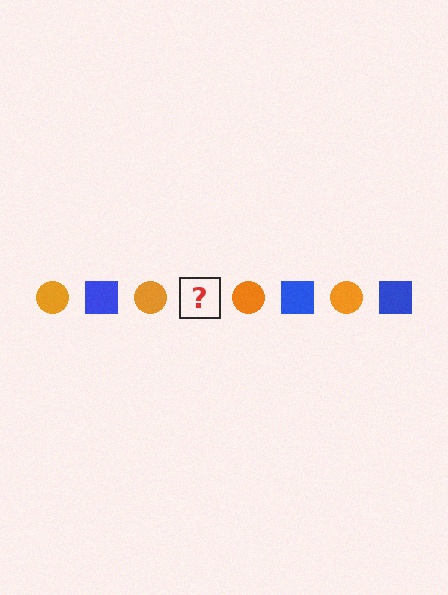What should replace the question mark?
The question mark should be replaced with a blue square.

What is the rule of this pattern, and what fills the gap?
The rule is that the pattern alternates between orange circle and blue square. The gap should be filled with a blue square.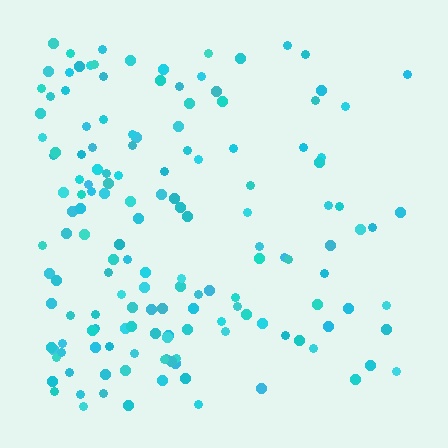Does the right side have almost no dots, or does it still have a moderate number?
Still a moderate number, just noticeably fewer than the left.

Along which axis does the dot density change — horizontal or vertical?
Horizontal.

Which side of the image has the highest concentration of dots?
The left.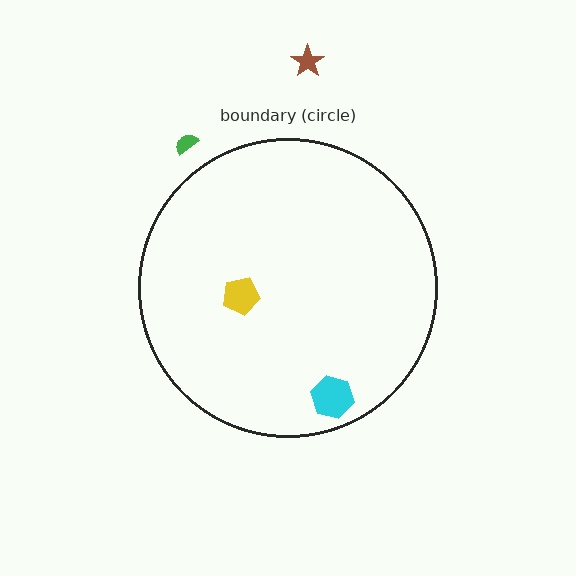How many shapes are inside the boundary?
2 inside, 2 outside.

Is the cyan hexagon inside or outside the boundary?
Inside.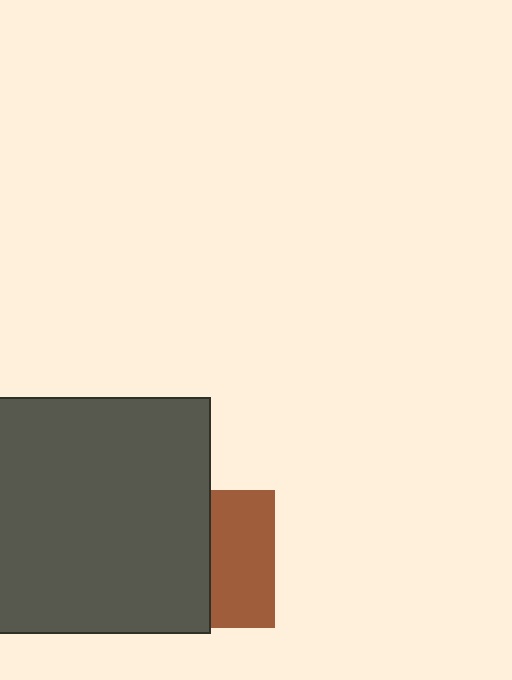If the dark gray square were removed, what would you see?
You would see the complete brown square.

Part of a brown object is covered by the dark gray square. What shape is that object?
It is a square.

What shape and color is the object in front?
The object in front is a dark gray square.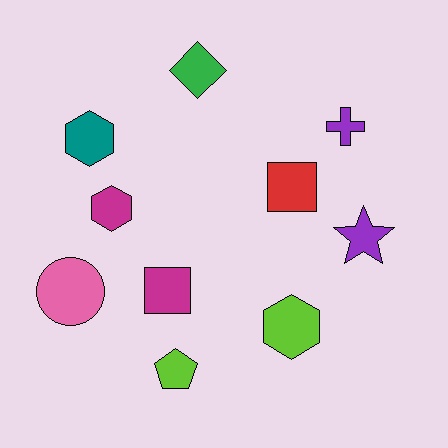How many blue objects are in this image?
There are no blue objects.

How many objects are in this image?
There are 10 objects.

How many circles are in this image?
There is 1 circle.